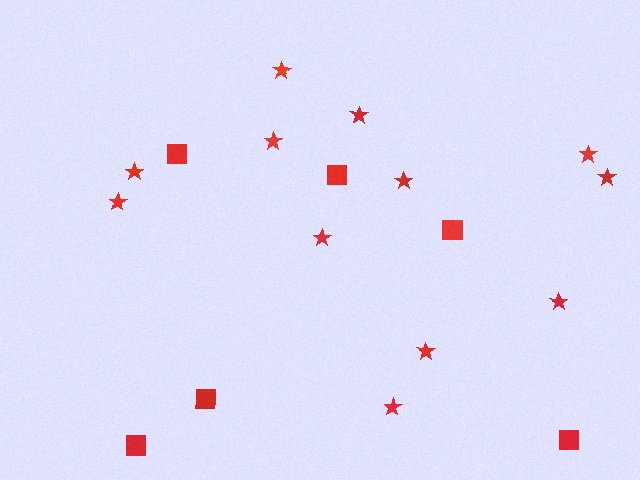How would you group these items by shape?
There are 2 groups: one group of squares (6) and one group of stars (12).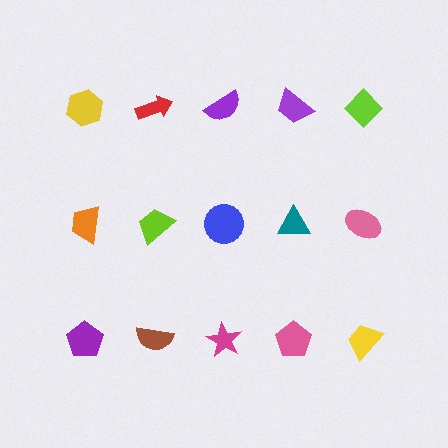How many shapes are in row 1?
5 shapes.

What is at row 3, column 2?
A brown semicircle.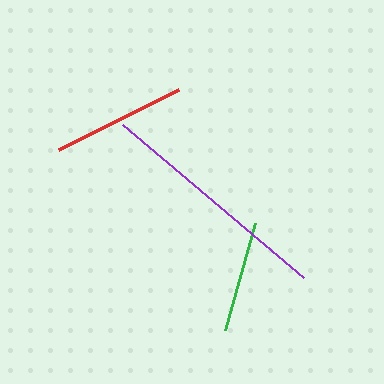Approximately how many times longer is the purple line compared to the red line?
The purple line is approximately 1.8 times the length of the red line.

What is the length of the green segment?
The green segment is approximately 111 pixels long.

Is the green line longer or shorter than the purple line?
The purple line is longer than the green line.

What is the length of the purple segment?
The purple segment is approximately 237 pixels long.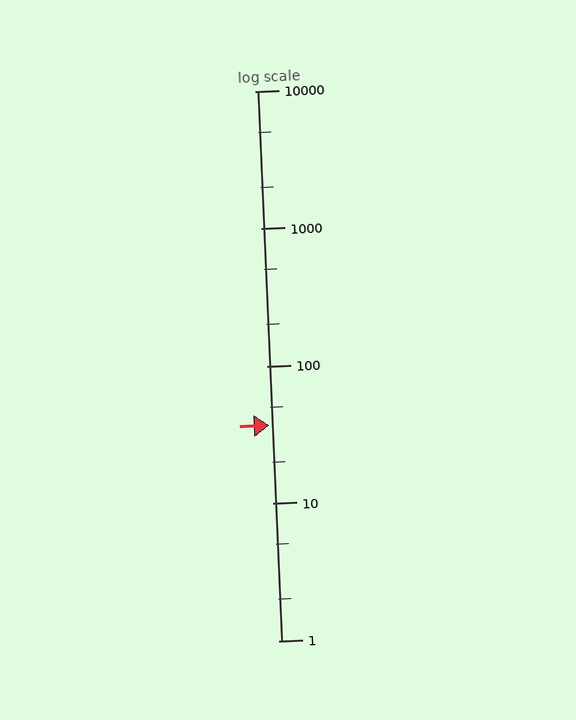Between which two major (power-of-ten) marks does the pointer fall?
The pointer is between 10 and 100.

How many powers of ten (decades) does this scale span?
The scale spans 4 decades, from 1 to 10000.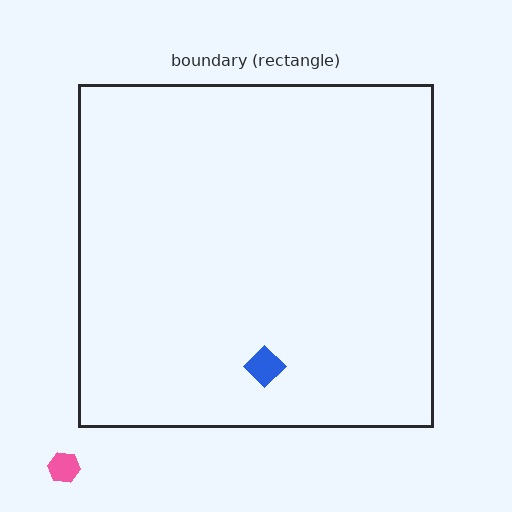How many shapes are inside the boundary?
1 inside, 1 outside.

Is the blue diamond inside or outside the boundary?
Inside.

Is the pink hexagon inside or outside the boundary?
Outside.